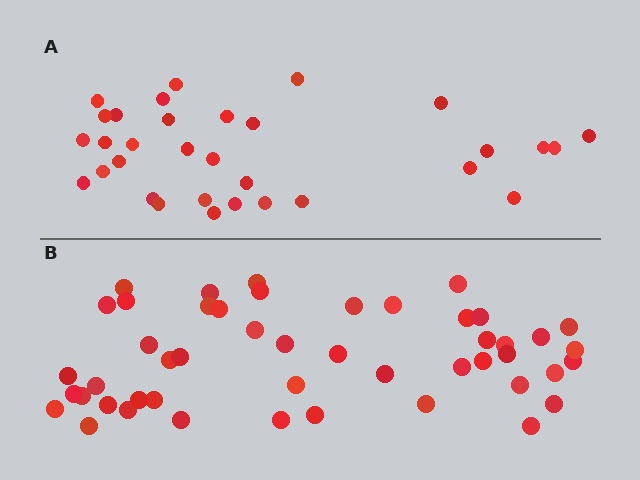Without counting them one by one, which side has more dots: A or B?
Region B (the bottom region) has more dots.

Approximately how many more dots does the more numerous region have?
Region B has approximately 15 more dots than region A.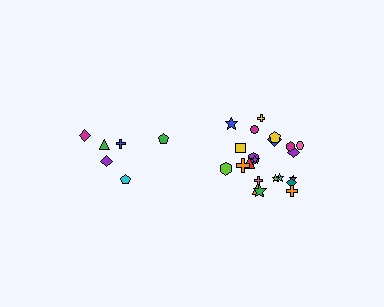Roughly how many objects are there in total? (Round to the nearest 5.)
Roughly 30 objects in total.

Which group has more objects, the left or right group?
The right group.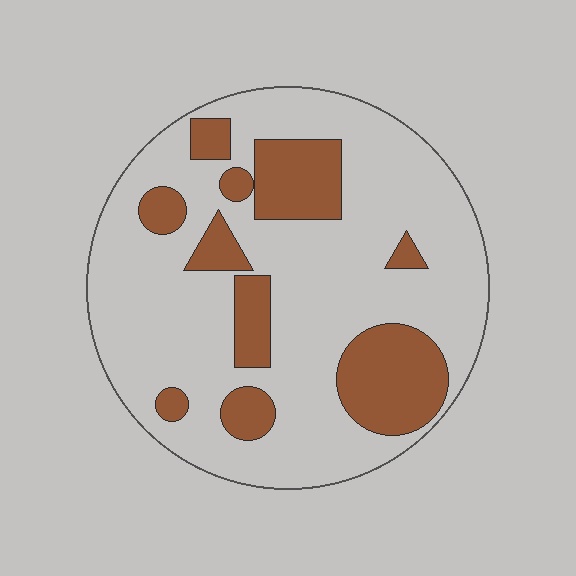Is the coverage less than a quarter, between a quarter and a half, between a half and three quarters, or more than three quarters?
Less than a quarter.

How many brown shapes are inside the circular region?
10.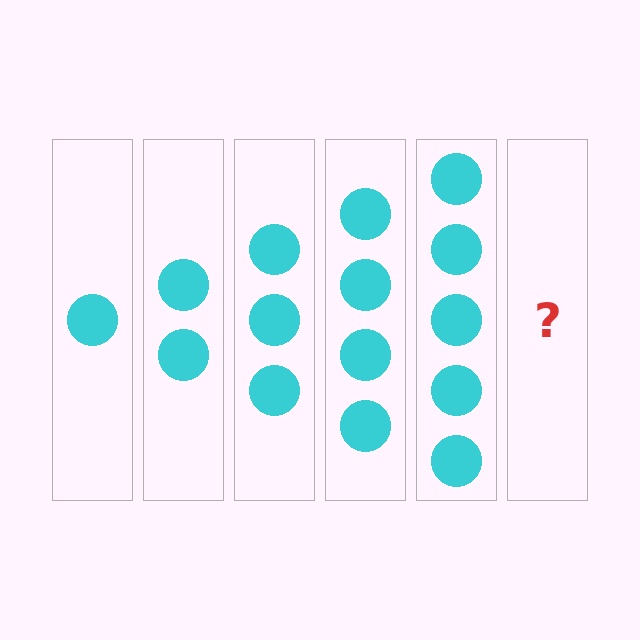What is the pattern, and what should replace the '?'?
The pattern is that each step adds one more circle. The '?' should be 6 circles.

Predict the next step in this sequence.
The next step is 6 circles.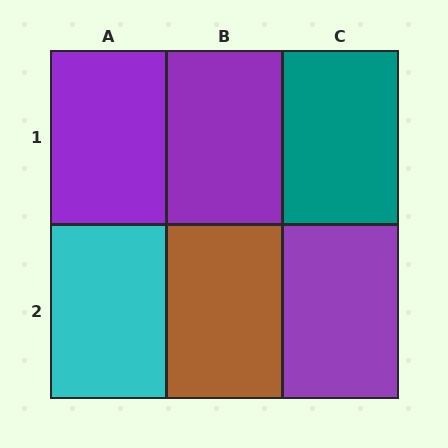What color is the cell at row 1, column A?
Purple.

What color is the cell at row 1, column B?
Purple.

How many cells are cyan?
1 cell is cyan.